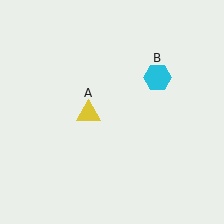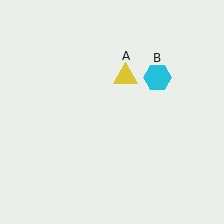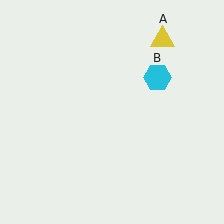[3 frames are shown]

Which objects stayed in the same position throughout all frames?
Cyan hexagon (object B) remained stationary.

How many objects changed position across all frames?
1 object changed position: yellow triangle (object A).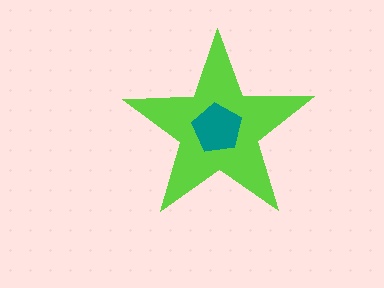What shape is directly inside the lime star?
The teal pentagon.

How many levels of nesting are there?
2.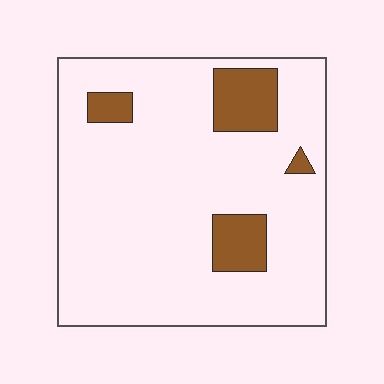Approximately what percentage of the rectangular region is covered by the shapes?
Approximately 15%.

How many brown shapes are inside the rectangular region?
4.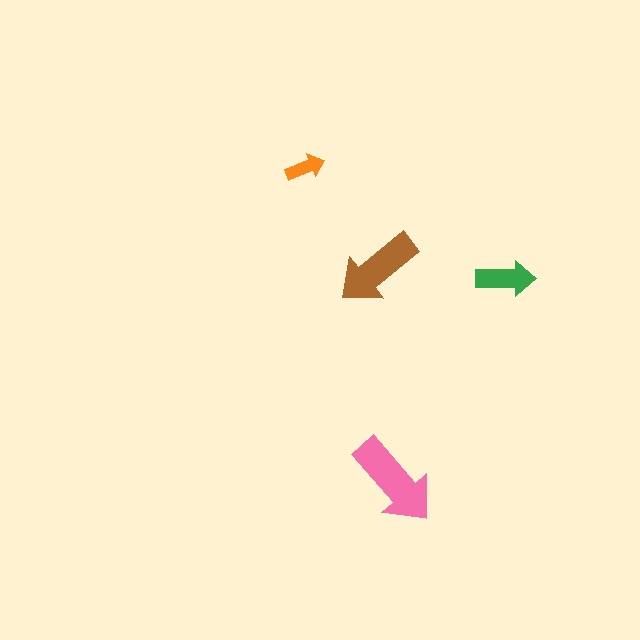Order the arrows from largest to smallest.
the pink one, the brown one, the green one, the orange one.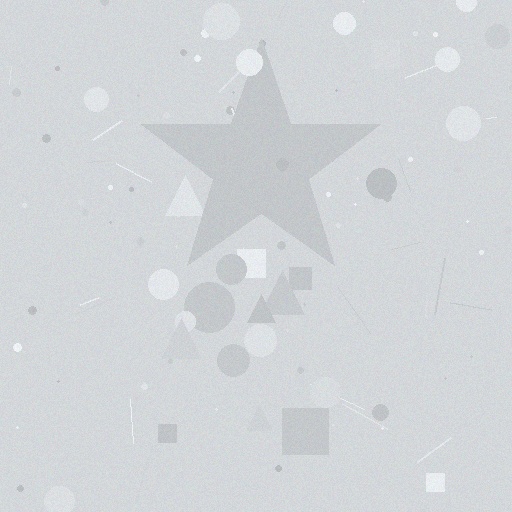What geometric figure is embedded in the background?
A star is embedded in the background.